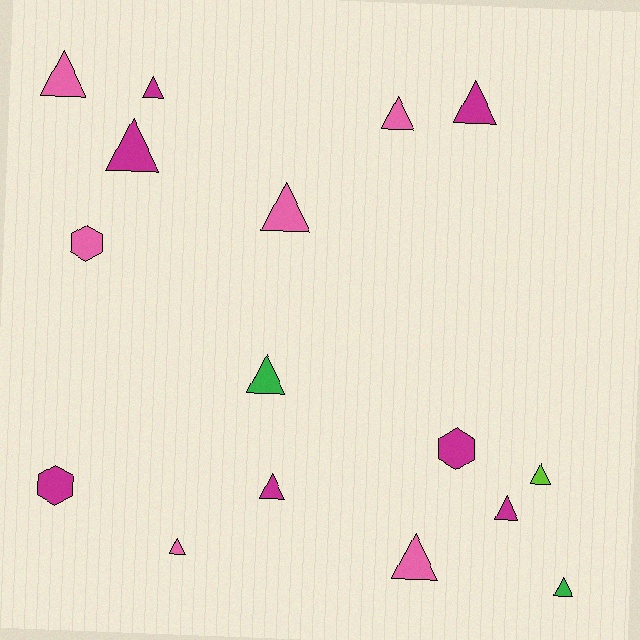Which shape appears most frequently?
Triangle, with 13 objects.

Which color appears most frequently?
Magenta, with 7 objects.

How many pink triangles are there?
There are 5 pink triangles.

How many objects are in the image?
There are 16 objects.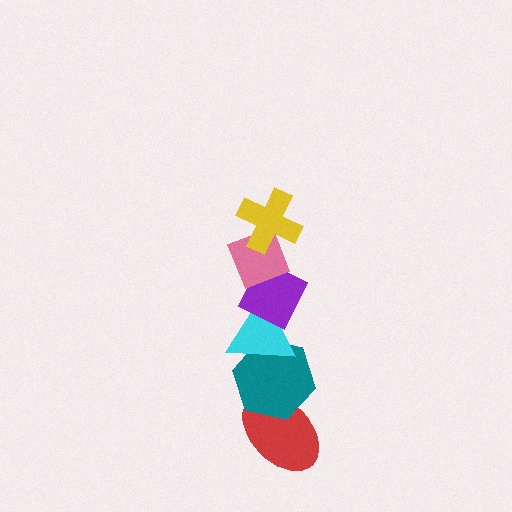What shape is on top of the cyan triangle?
The purple diamond is on top of the cyan triangle.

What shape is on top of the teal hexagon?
The cyan triangle is on top of the teal hexagon.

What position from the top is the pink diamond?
The pink diamond is 2nd from the top.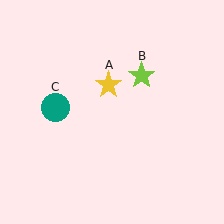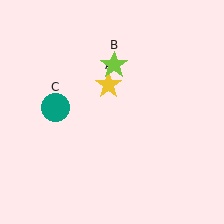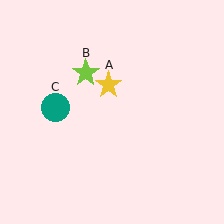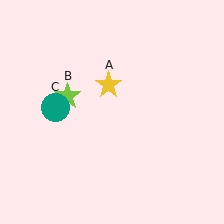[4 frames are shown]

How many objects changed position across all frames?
1 object changed position: lime star (object B).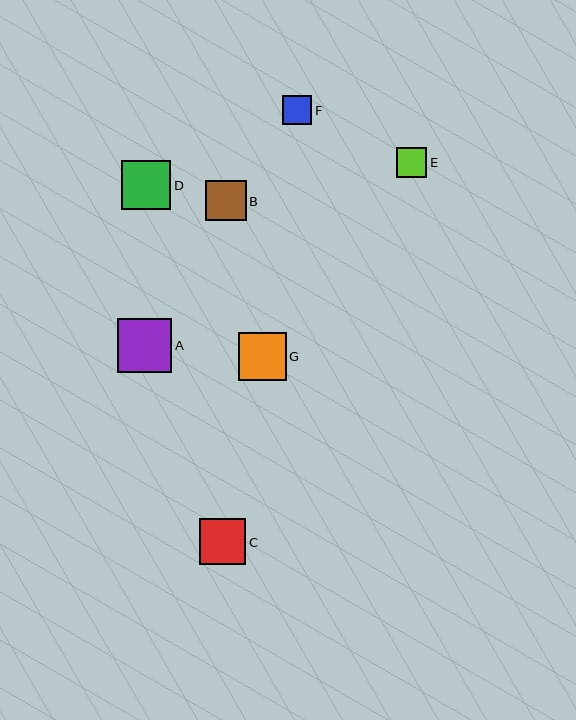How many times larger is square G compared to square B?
Square G is approximately 1.2 times the size of square B.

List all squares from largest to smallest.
From largest to smallest: A, D, G, C, B, E, F.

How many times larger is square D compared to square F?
Square D is approximately 1.7 times the size of square F.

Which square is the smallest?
Square F is the smallest with a size of approximately 29 pixels.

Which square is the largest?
Square A is the largest with a size of approximately 54 pixels.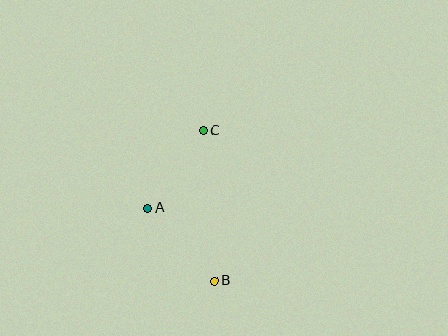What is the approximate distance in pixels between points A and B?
The distance between A and B is approximately 98 pixels.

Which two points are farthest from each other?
Points B and C are farthest from each other.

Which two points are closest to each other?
Points A and C are closest to each other.